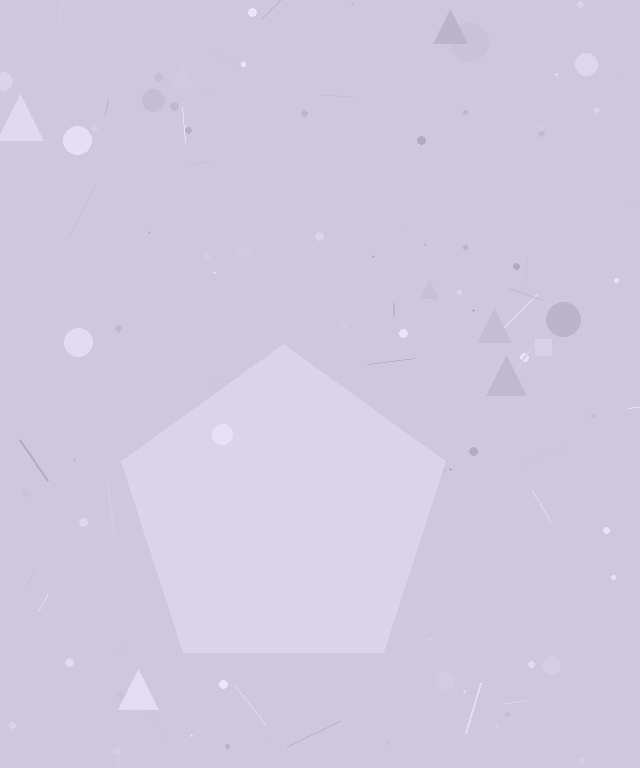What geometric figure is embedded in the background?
A pentagon is embedded in the background.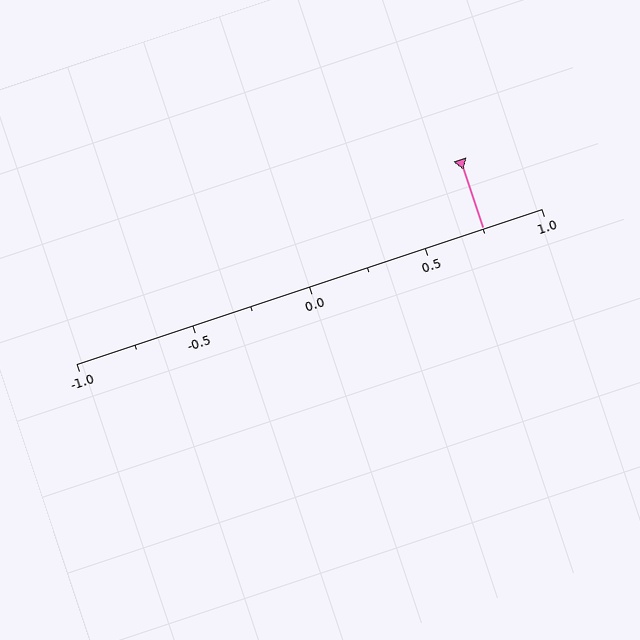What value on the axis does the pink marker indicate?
The marker indicates approximately 0.75.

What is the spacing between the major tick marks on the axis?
The major ticks are spaced 0.5 apart.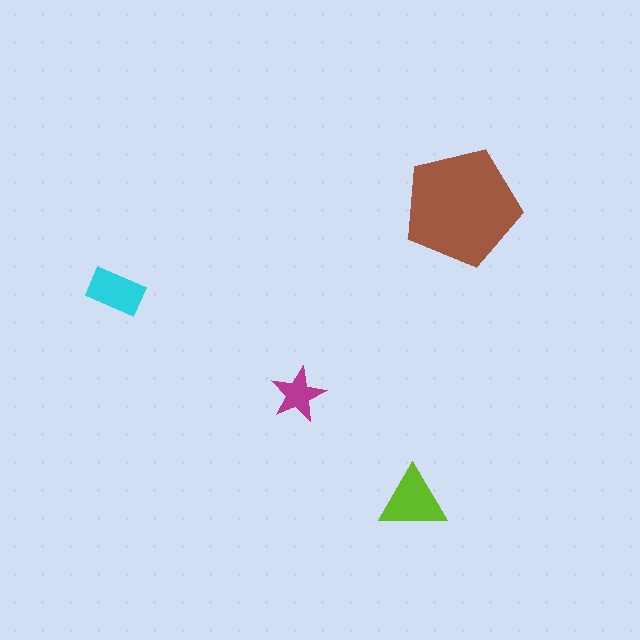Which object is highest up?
The brown pentagon is topmost.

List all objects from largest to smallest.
The brown pentagon, the lime triangle, the cyan rectangle, the magenta star.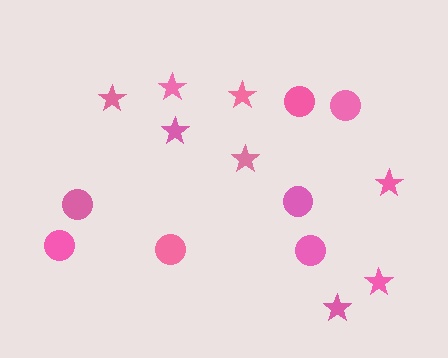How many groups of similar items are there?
There are 2 groups: one group of stars (8) and one group of circles (7).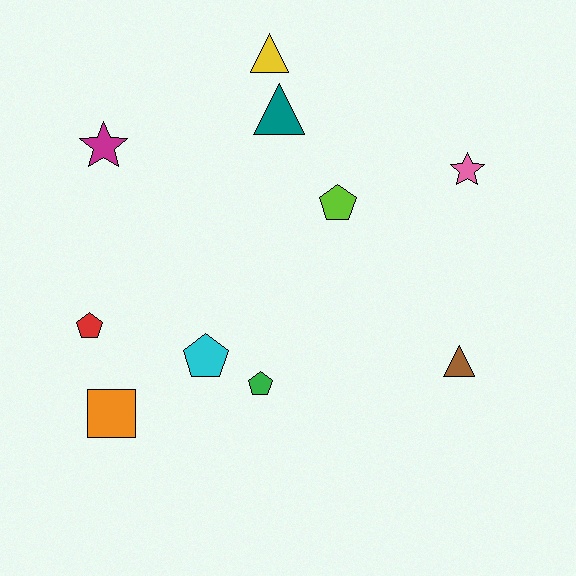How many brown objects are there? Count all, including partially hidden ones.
There is 1 brown object.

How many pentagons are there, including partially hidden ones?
There are 4 pentagons.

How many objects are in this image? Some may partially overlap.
There are 10 objects.